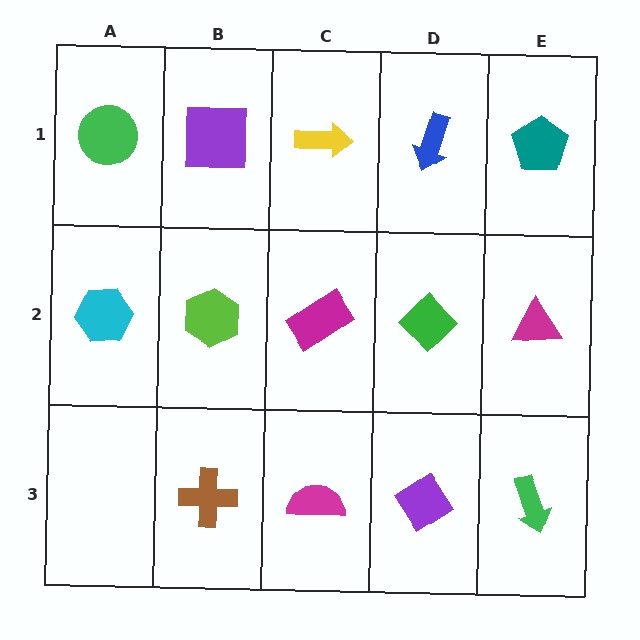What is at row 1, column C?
A yellow arrow.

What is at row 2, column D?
A green diamond.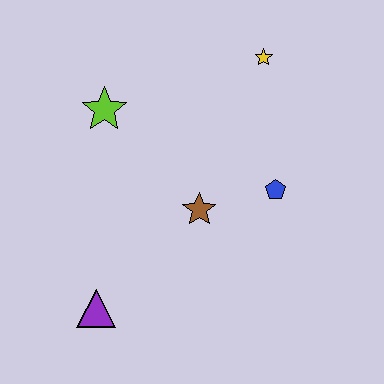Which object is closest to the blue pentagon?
The brown star is closest to the blue pentagon.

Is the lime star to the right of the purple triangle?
Yes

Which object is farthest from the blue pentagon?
The purple triangle is farthest from the blue pentagon.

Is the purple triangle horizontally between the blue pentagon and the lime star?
No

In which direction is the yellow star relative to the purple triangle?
The yellow star is above the purple triangle.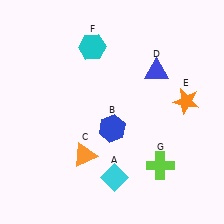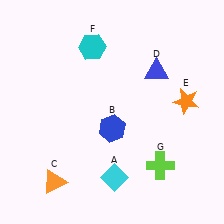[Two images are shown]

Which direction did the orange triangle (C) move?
The orange triangle (C) moved left.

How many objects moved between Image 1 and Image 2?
1 object moved between the two images.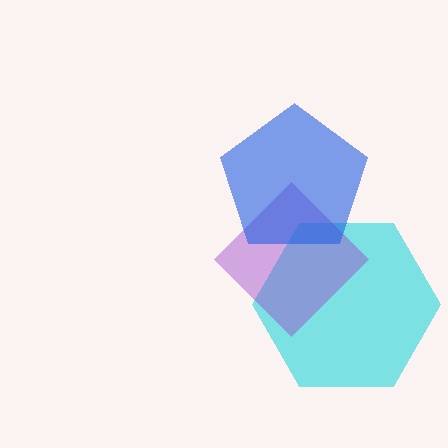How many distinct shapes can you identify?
There are 3 distinct shapes: a cyan hexagon, a purple diamond, a blue pentagon.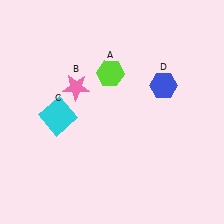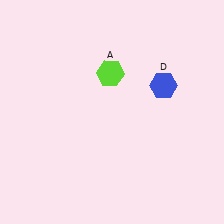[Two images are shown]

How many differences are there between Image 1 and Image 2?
There are 2 differences between the two images.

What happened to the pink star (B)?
The pink star (B) was removed in Image 2. It was in the top-left area of Image 1.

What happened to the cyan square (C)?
The cyan square (C) was removed in Image 2. It was in the bottom-left area of Image 1.